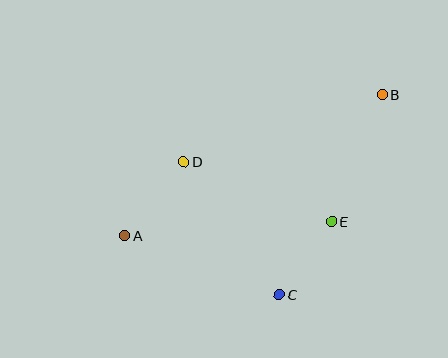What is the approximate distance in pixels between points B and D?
The distance between B and D is approximately 209 pixels.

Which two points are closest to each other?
Points C and E are closest to each other.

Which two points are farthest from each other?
Points A and B are farthest from each other.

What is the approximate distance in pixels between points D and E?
The distance between D and E is approximately 159 pixels.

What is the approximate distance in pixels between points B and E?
The distance between B and E is approximately 137 pixels.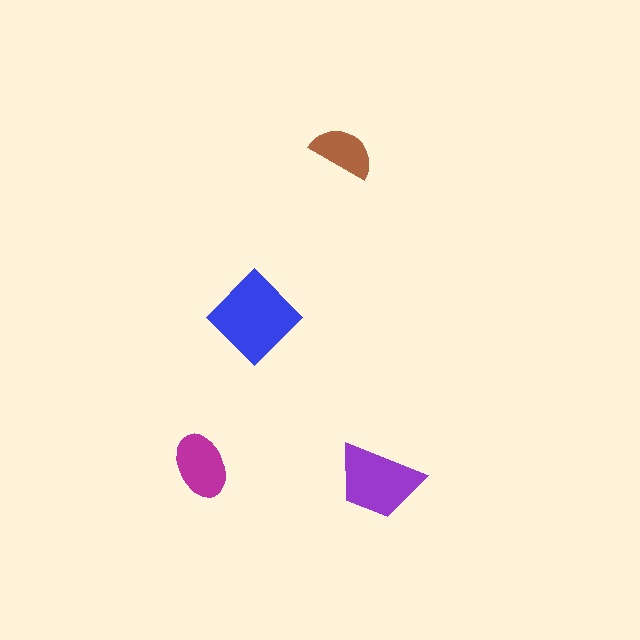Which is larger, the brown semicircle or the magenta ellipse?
The magenta ellipse.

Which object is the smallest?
The brown semicircle.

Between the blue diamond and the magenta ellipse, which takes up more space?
The blue diamond.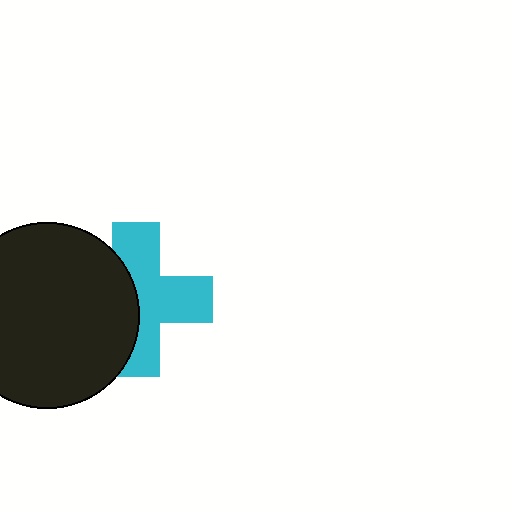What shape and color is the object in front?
The object in front is a black circle.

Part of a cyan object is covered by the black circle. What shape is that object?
It is a cross.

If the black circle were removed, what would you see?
You would see the complete cyan cross.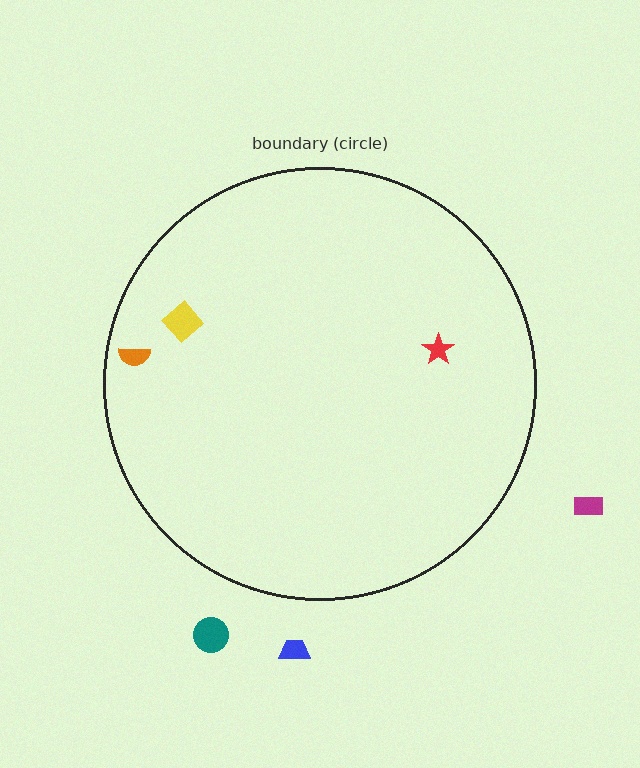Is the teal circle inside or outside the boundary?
Outside.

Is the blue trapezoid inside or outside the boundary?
Outside.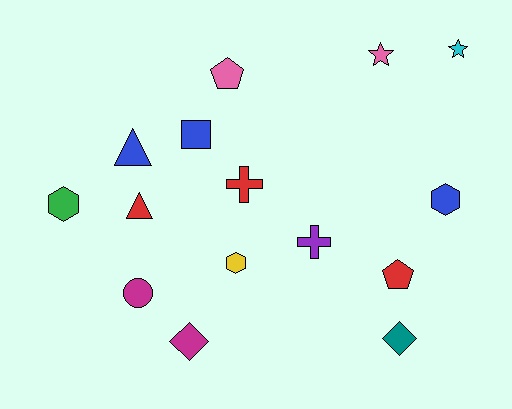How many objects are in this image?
There are 15 objects.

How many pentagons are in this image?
There are 2 pentagons.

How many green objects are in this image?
There is 1 green object.